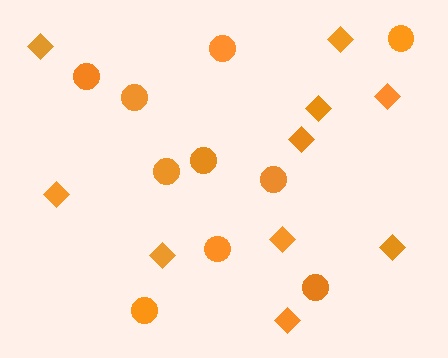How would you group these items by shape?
There are 2 groups: one group of circles (10) and one group of diamonds (10).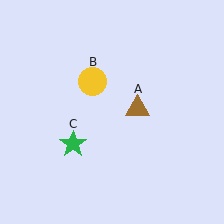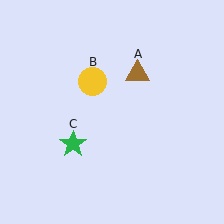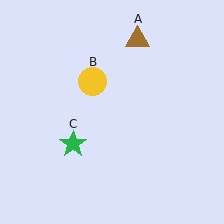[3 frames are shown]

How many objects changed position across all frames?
1 object changed position: brown triangle (object A).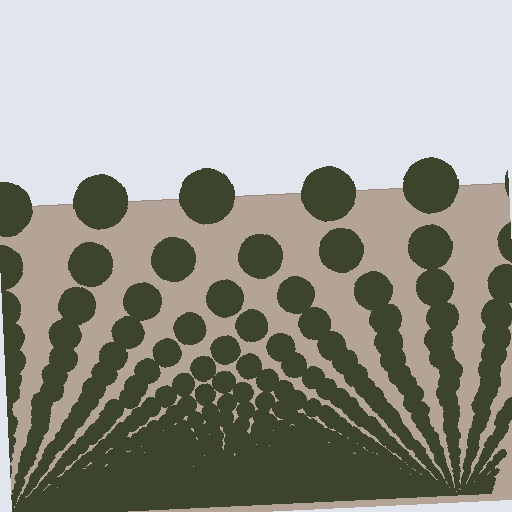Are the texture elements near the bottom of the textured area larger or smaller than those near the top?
Smaller. The gradient is inverted — elements near the bottom are smaller and denser.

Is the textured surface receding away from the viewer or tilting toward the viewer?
The surface appears to tilt toward the viewer. Texture elements get larger and sparser toward the top.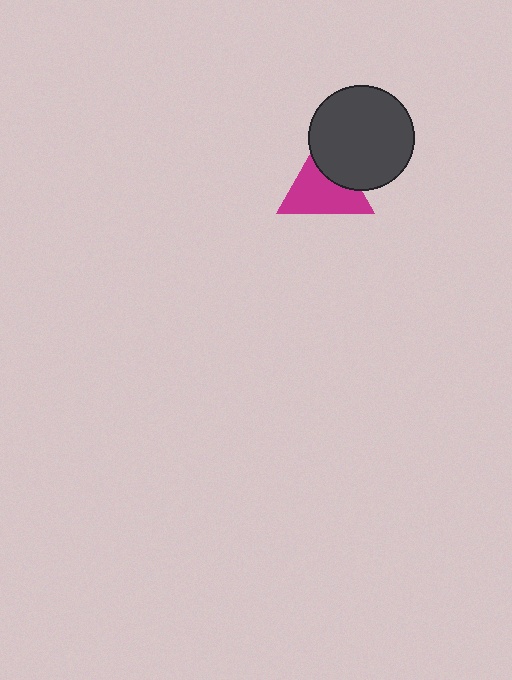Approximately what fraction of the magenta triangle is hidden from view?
Roughly 34% of the magenta triangle is hidden behind the dark gray circle.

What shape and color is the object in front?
The object in front is a dark gray circle.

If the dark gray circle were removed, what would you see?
You would see the complete magenta triangle.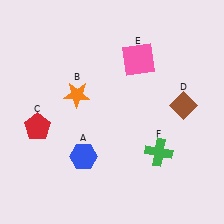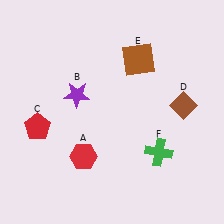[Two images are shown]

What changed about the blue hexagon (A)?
In Image 1, A is blue. In Image 2, it changed to red.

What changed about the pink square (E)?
In Image 1, E is pink. In Image 2, it changed to brown.